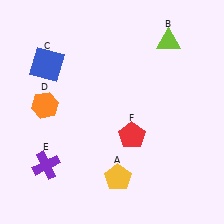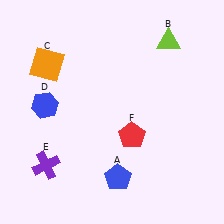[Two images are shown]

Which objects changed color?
A changed from yellow to blue. C changed from blue to orange. D changed from orange to blue.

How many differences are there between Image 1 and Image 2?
There are 3 differences between the two images.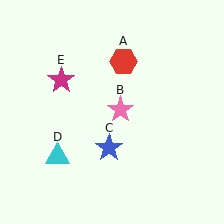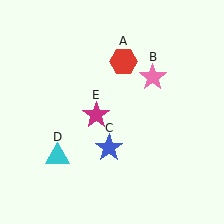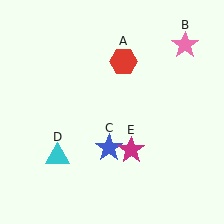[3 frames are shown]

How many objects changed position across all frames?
2 objects changed position: pink star (object B), magenta star (object E).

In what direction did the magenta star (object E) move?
The magenta star (object E) moved down and to the right.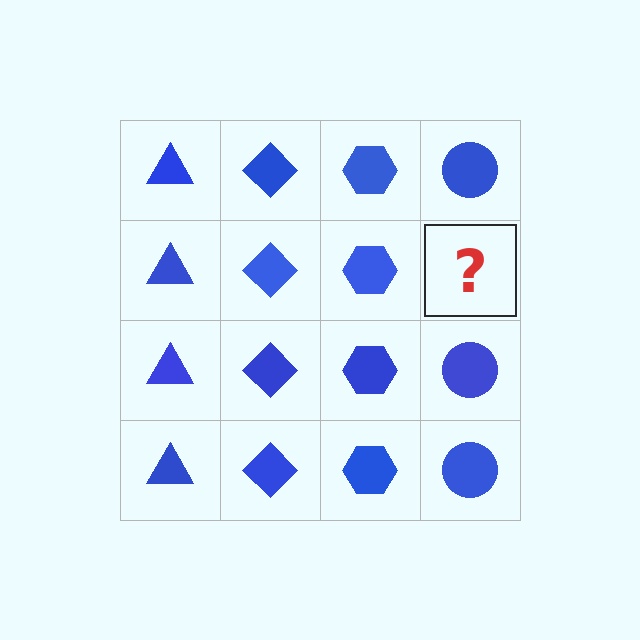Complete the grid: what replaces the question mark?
The question mark should be replaced with a blue circle.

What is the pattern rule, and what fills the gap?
The rule is that each column has a consistent shape. The gap should be filled with a blue circle.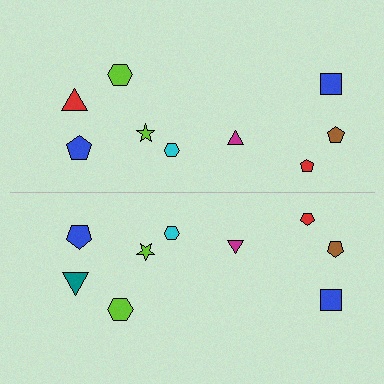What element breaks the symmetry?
The teal triangle on the bottom side breaks the symmetry — its mirror counterpart is red.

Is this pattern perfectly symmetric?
No, the pattern is not perfectly symmetric. The teal triangle on the bottom side breaks the symmetry — its mirror counterpart is red.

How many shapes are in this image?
There are 18 shapes in this image.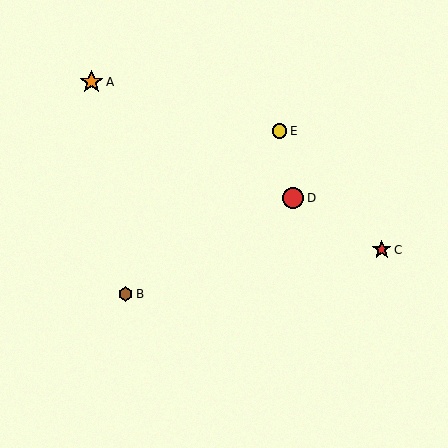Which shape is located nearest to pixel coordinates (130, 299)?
The brown hexagon (labeled B) at (125, 294) is nearest to that location.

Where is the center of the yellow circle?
The center of the yellow circle is at (280, 131).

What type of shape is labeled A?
Shape A is an orange star.